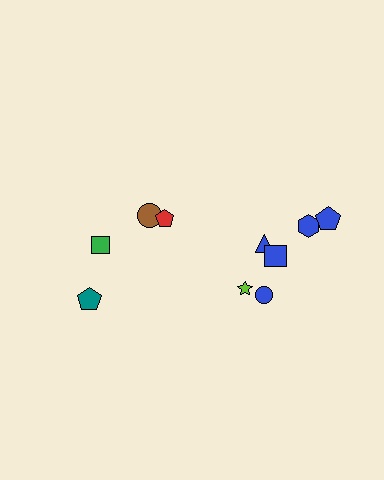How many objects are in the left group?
There are 4 objects.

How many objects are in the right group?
There are 6 objects.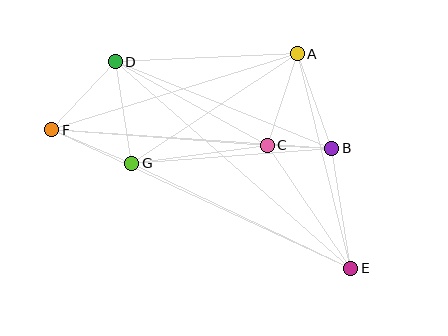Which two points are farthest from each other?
Points E and F are farthest from each other.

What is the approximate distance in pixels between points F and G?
The distance between F and G is approximately 87 pixels.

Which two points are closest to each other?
Points B and C are closest to each other.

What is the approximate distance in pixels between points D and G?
The distance between D and G is approximately 103 pixels.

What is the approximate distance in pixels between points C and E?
The distance between C and E is approximately 149 pixels.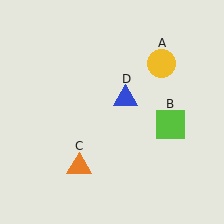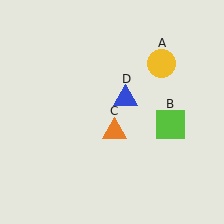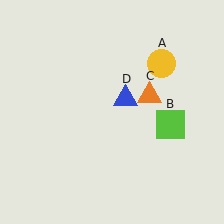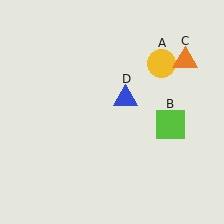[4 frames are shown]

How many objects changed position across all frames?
1 object changed position: orange triangle (object C).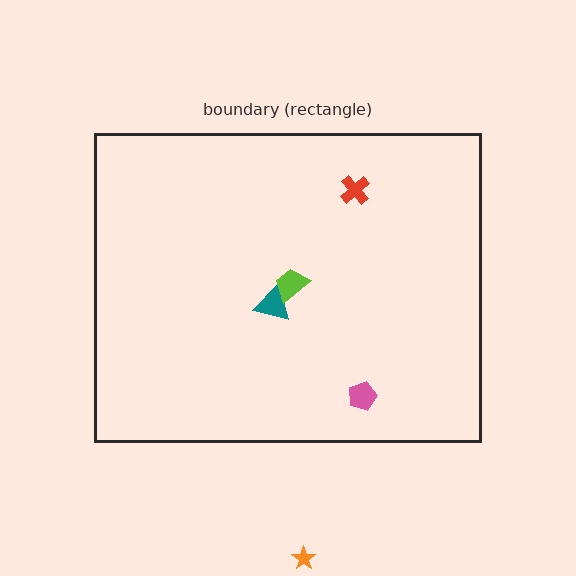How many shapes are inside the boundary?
4 inside, 1 outside.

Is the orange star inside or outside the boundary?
Outside.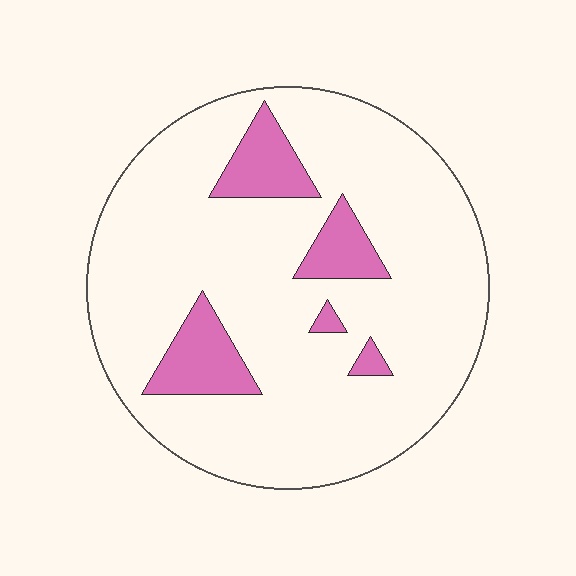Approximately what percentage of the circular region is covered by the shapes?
Approximately 15%.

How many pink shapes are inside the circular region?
5.